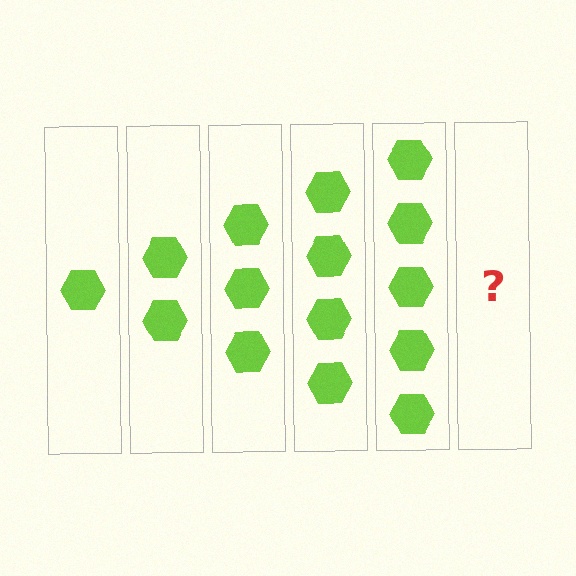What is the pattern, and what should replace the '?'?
The pattern is that each step adds one more hexagon. The '?' should be 6 hexagons.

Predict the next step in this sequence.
The next step is 6 hexagons.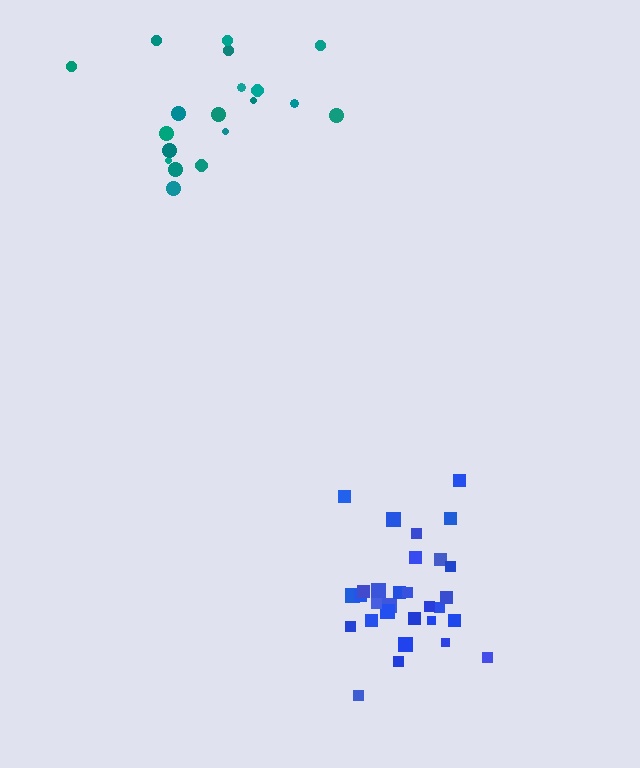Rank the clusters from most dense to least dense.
blue, teal.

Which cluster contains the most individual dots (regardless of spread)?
Blue (30).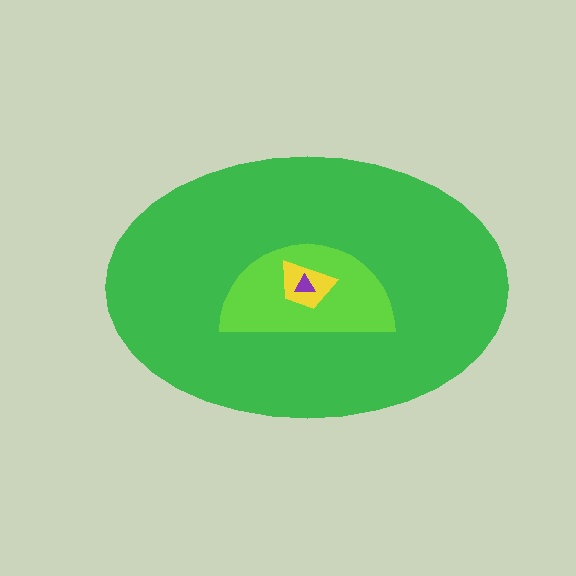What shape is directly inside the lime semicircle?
The yellow trapezoid.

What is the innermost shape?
The purple triangle.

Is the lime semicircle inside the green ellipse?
Yes.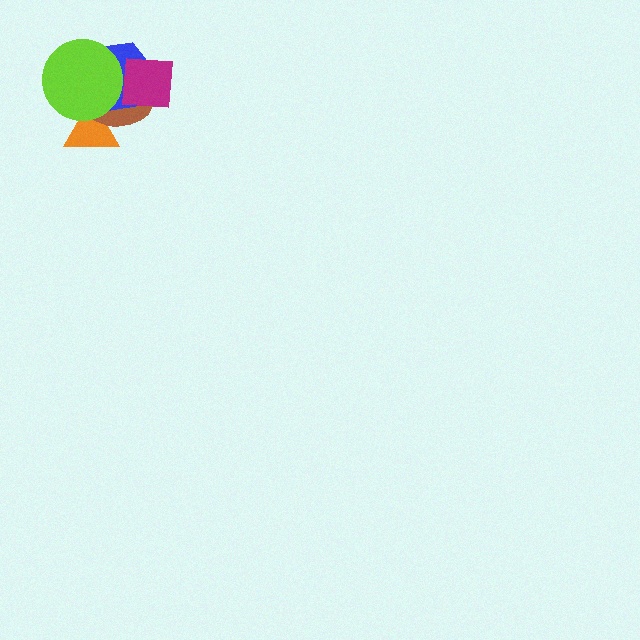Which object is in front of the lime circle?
The magenta square is in front of the lime circle.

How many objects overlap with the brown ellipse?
4 objects overlap with the brown ellipse.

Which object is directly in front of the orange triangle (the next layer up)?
The brown ellipse is directly in front of the orange triangle.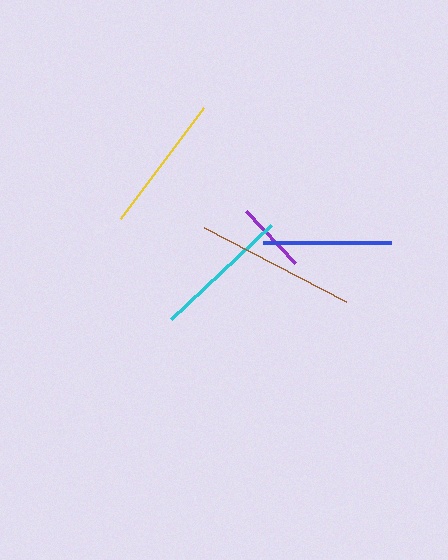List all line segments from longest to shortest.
From longest to shortest: brown, yellow, cyan, blue, purple.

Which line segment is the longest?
The brown line is the longest at approximately 160 pixels.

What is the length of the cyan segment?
The cyan segment is approximately 137 pixels long.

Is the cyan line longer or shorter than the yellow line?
The yellow line is longer than the cyan line.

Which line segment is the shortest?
The purple line is the shortest at approximately 71 pixels.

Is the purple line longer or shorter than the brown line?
The brown line is longer than the purple line.